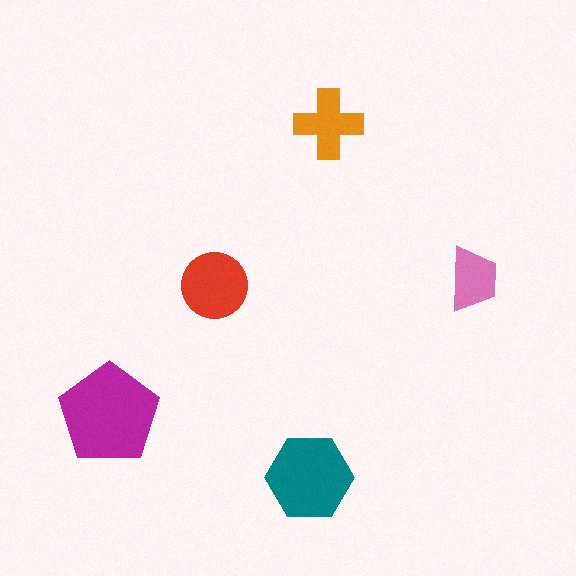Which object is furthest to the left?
The magenta pentagon is leftmost.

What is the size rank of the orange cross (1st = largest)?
4th.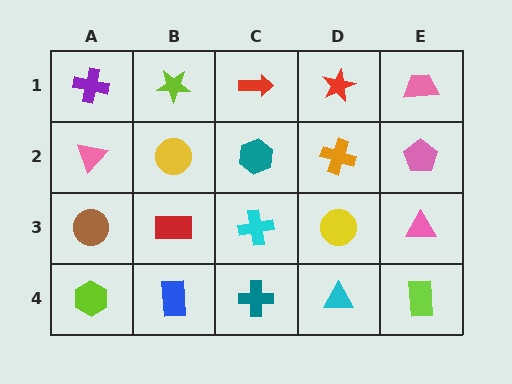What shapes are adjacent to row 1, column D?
An orange cross (row 2, column D), a red arrow (row 1, column C), a pink trapezoid (row 1, column E).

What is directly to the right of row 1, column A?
A lime star.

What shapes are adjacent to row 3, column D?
An orange cross (row 2, column D), a cyan triangle (row 4, column D), a cyan cross (row 3, column C), a pink triangle (row 3, column E).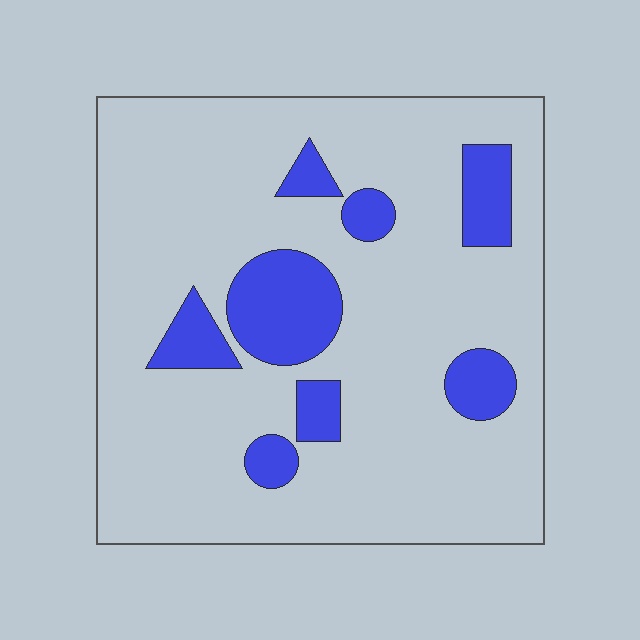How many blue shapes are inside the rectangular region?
8.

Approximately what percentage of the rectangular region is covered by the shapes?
Approximately 15%.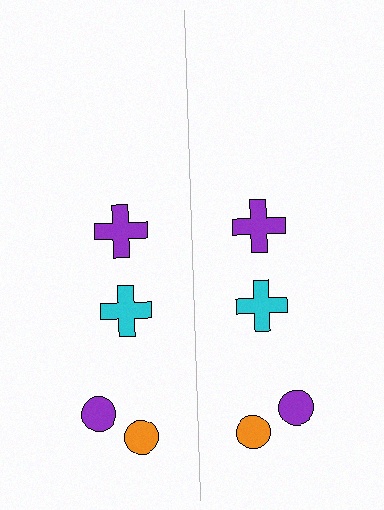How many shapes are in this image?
There are 8 shapes in this image.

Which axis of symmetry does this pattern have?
The pattern has a vertical axis of symmetry running through the center of the image.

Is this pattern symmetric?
Yes, this pattern has bilateral (reflection) symmetry.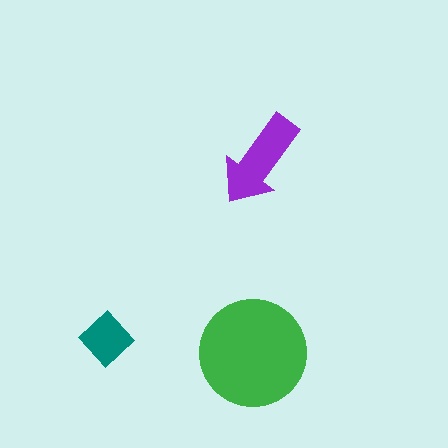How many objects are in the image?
There are 3 objects in the image.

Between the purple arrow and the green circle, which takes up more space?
The green circle.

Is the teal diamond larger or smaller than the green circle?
Smaller.